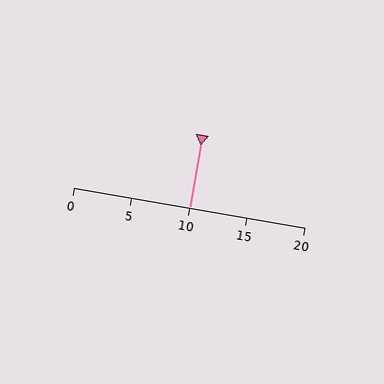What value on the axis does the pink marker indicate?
The marker indicates approximately 10.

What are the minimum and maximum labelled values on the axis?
The axis runs from 0 to 20.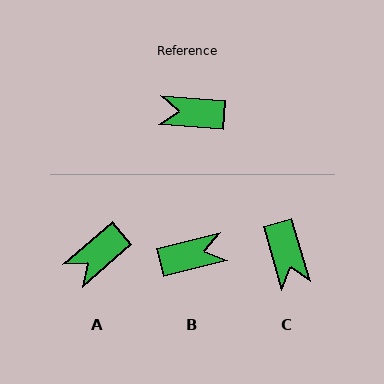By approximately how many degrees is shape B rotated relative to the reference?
Approximately 162 degrees clockwise.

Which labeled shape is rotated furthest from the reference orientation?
B, about 162 degrees away.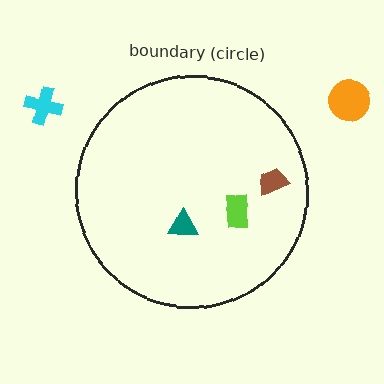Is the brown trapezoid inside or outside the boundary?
Inside.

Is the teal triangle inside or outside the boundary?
Inside.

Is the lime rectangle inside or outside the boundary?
Inside.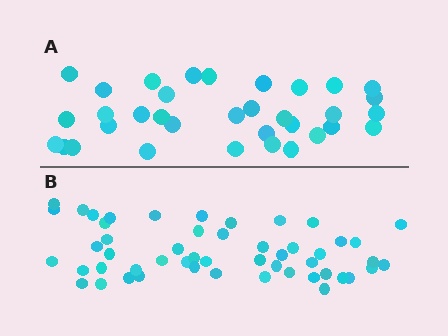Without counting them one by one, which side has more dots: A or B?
Region B (the bottom region) has more dots.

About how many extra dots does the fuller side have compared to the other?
Region B has approximately 15 more dots than region A.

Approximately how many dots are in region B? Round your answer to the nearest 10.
About 50 dots. (The exact count is 51, which rounds to 50.)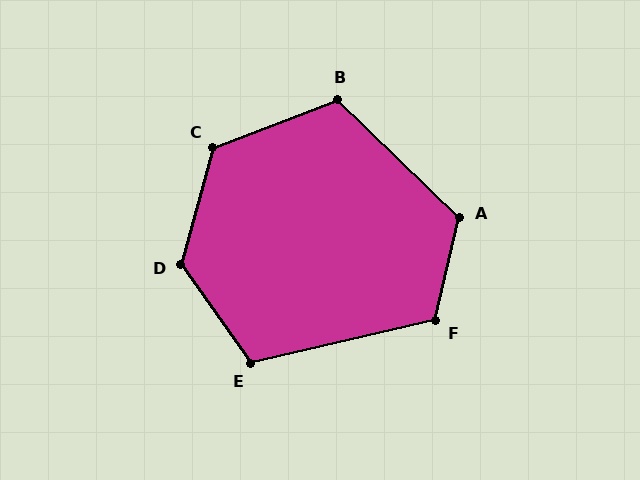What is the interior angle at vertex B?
Approximately 115 degrees (obtuse).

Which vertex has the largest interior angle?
D, at approximately 129 degrees.